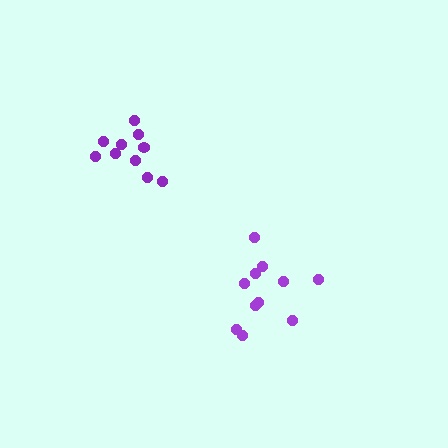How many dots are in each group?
Group 1: 10 dots, Group 2: 11 dots (21 total).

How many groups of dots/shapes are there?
There are 2 groups.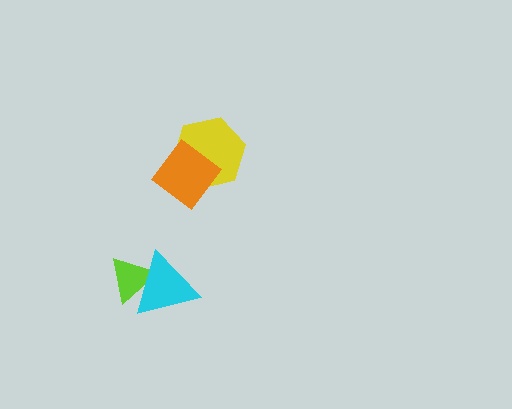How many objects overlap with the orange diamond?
1 object overlaps with the orange diamond.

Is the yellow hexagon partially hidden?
Yes, it is partially covered by another shape.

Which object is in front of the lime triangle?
The cyan triangle is in front of the lime triangle.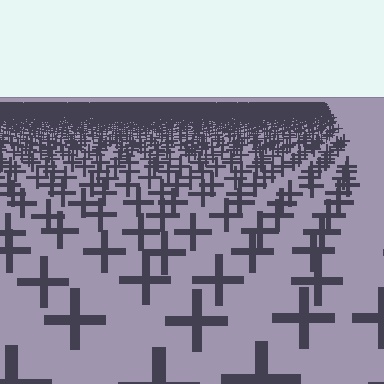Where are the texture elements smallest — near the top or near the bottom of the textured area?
Near the top.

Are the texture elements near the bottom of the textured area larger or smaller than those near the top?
Larger. Near the bottom, elements are closer to the viewer and appear at a bigger on-screen size.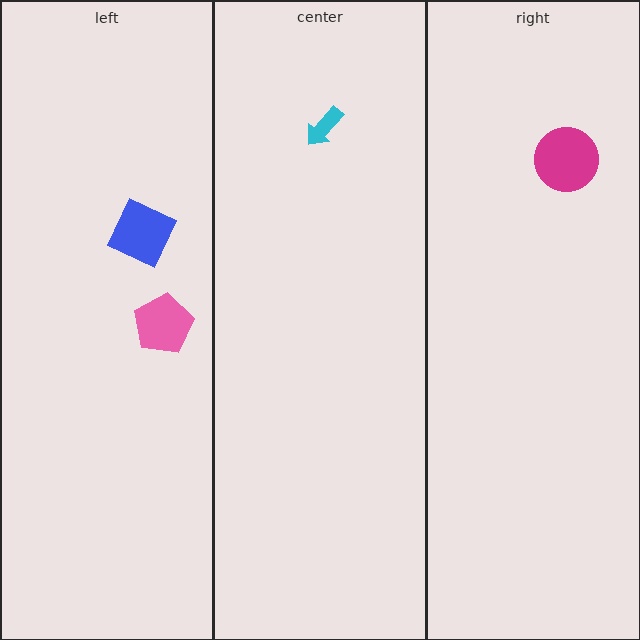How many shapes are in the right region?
1.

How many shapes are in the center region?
1.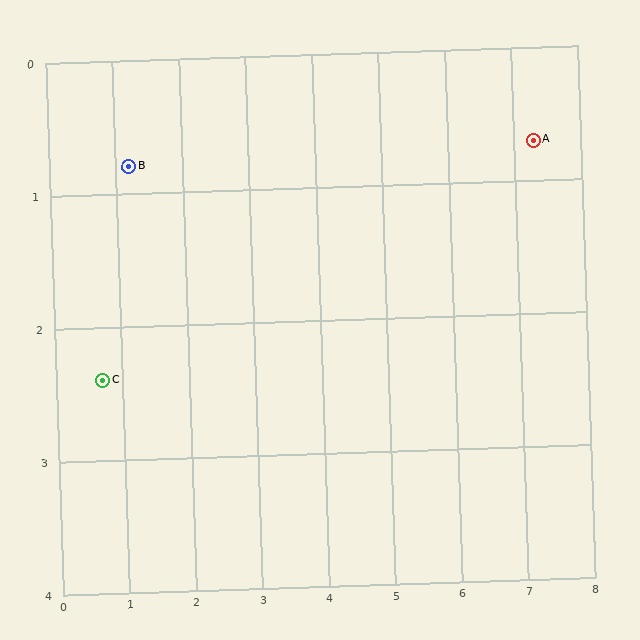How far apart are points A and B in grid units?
Points A and B are about 6.1 grid units apart.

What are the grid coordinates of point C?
Point C is at approximately (0.7, 2.4).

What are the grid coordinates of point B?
Point B is at approximately (1.2, 0.8).